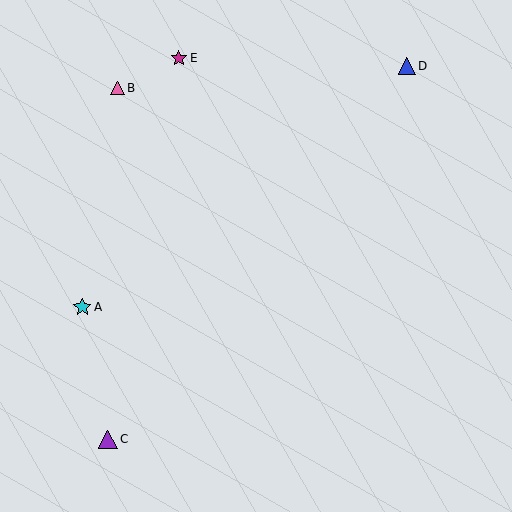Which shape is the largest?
The purple triangle (labeled C) is the largest.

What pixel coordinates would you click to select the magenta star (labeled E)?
Click at (179, 58) to select the magenta star E.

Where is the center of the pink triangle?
The center of the pink triangle is at (117, 88).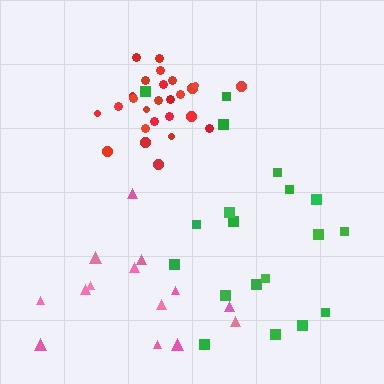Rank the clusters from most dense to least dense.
red, green, pink.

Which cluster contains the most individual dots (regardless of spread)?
Red (26).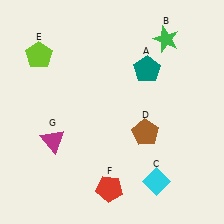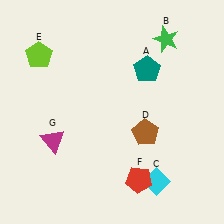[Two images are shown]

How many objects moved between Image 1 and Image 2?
1 object moved between the two images.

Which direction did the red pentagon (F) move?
The red pentagon (F) moved right.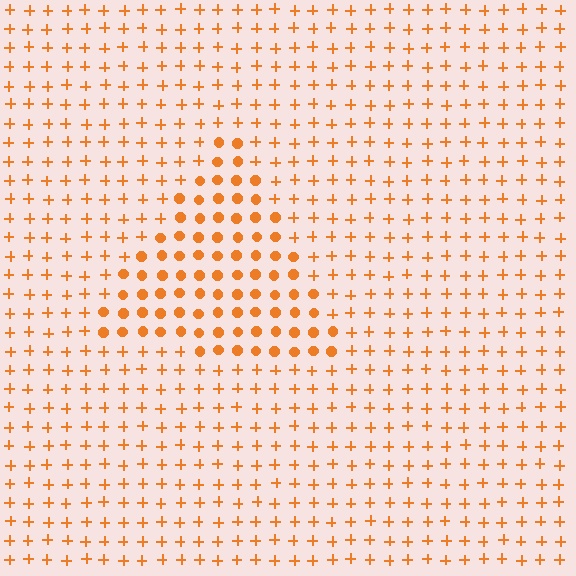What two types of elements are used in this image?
The image uses circles inside the triangle region and plus signs outside it.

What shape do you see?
I see a triangle.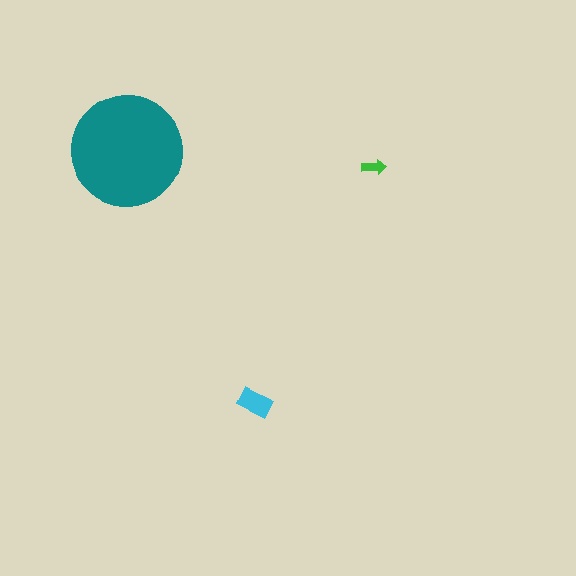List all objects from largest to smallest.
The teal circle, the cyan rectangle, the green arrow.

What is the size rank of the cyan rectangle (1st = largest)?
2nd.